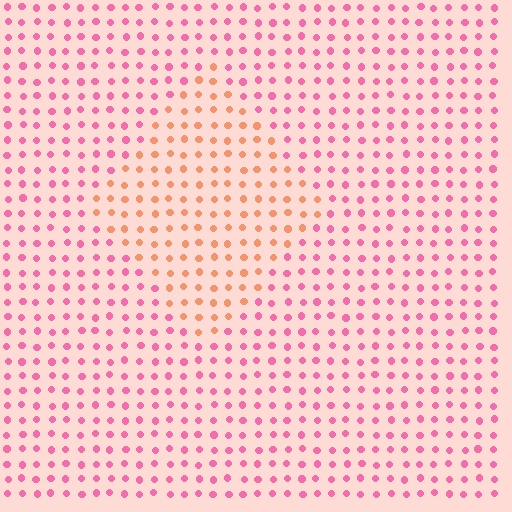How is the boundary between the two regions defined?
The boundary is defined purely by a slight shift in hue (about 46 degrees). Spacing, size, and orientation are identical on both sides.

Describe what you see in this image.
The image is filled with small pink elements in a uniform arrangement. A diamond-shaped region is visible where the elements are tinted to a slightly different hue, forming a subtle color boundary.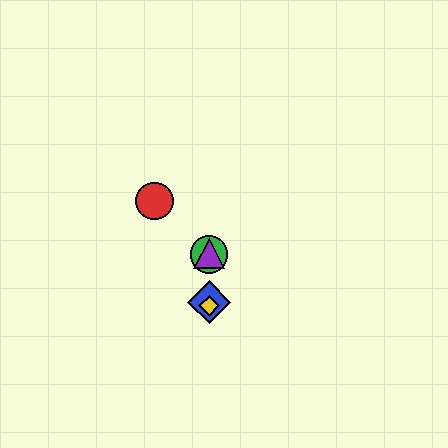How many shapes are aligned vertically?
4 shapes (the blue diamond, the green circle, the yellow diamond, the purple triangle) are aligned vertically.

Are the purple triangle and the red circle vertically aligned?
No, the purple triangle is at x≈209 and the red circle is at x≈154.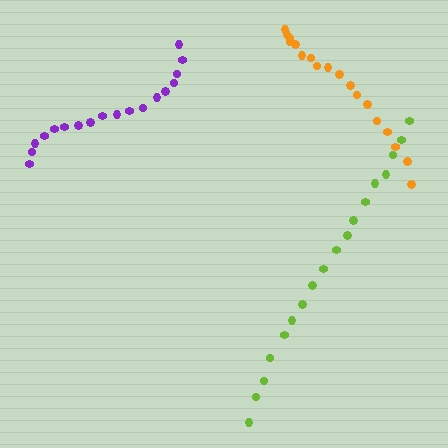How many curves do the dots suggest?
There are 3 distinct paths.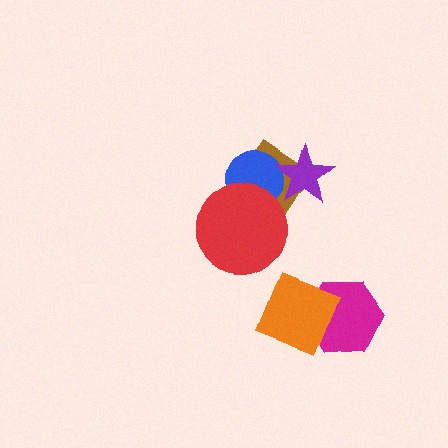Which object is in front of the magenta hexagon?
The orange diamond is in front of the magenta hexagon.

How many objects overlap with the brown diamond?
3 objects overlap with the brown diamond.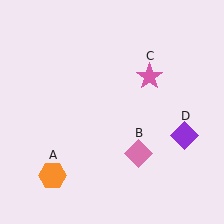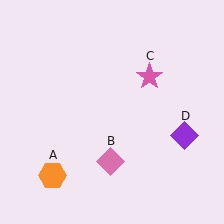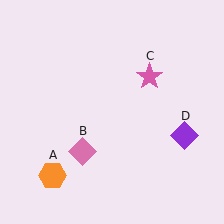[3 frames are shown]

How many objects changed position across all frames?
1 object changed position: pink diamond (object B).